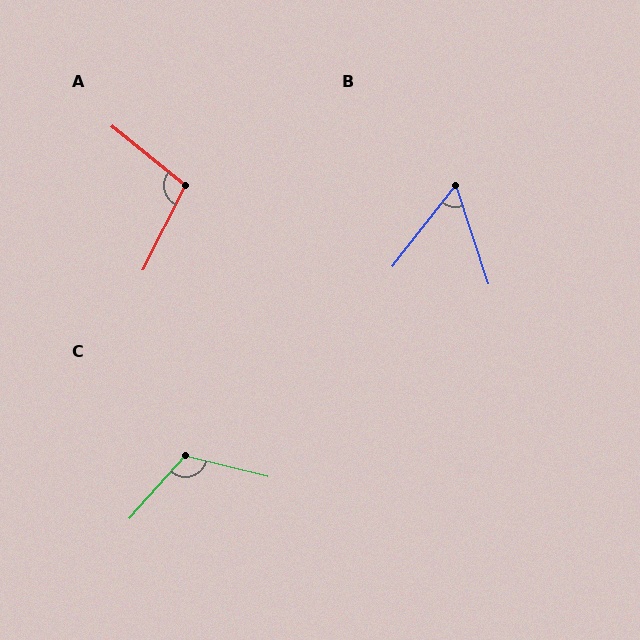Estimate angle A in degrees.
Approximately 102 degrees.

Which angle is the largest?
C, at approximately 118 degrees.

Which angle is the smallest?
B, at approximately 56 degrees.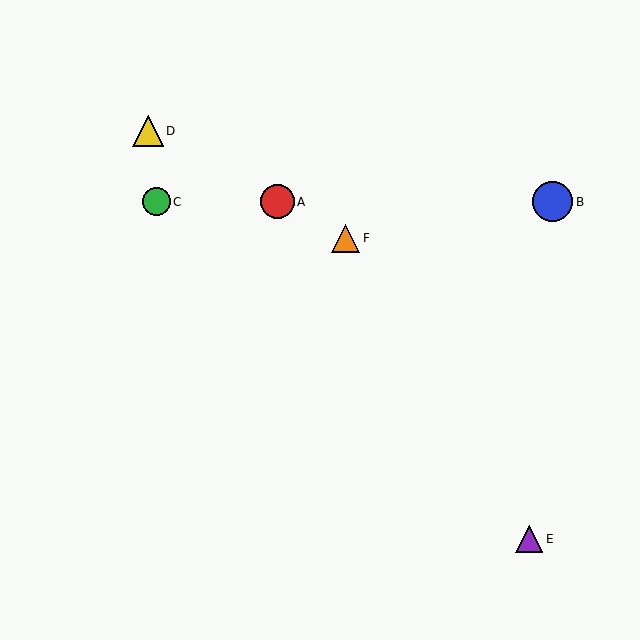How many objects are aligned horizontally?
3 objects (A, B, C) are aligned horizontally.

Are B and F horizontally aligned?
No, B is at y≈202 and F is at y≈238.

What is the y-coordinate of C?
Object C is at y≈202.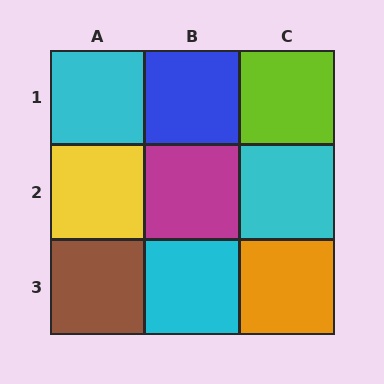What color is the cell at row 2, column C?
Cyan.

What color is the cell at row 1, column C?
Lime.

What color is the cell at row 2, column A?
Yellow.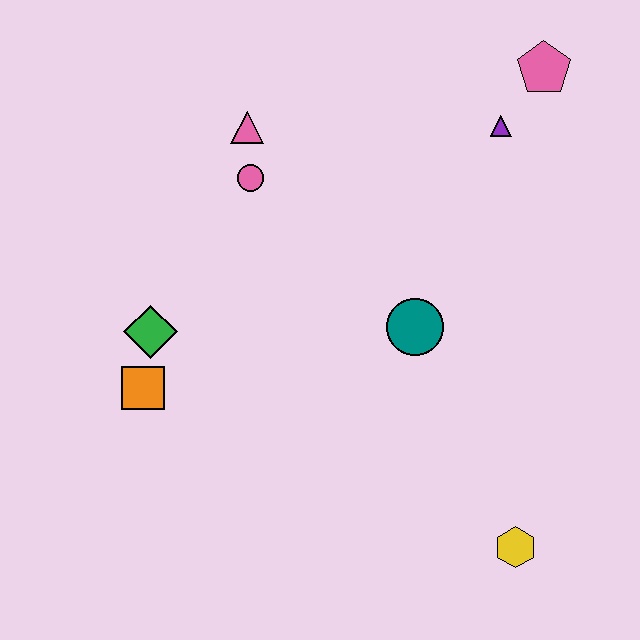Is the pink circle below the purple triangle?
Yes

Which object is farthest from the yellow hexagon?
The pink triangle is farthest from the yellow hexagon.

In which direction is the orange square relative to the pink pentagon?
The orange square is to the left of the pink pentagon.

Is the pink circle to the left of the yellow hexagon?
Yes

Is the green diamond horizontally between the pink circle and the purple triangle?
No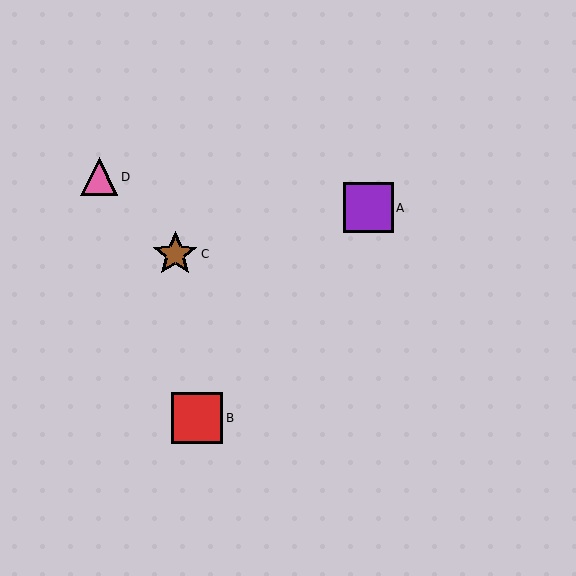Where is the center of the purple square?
The center of the purple square is at (368, 208).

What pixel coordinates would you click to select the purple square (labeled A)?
Click at (368, 208) to select the purple square A.